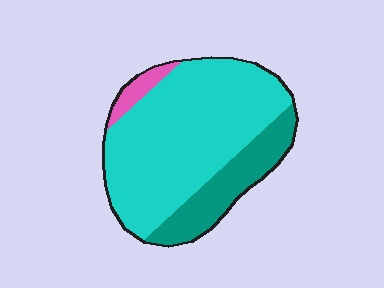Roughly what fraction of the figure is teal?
Teal covers around 25% of the figure.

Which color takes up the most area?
Cyan, at roughly 70%.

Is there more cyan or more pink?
Cyan.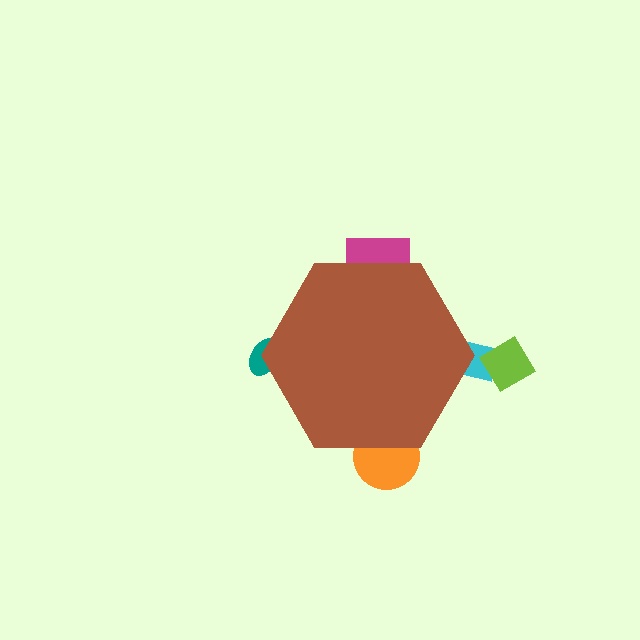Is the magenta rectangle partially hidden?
Yes, the magenta rectangle is partially hidden behind the brown hexagon.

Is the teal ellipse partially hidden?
Yes, the teal ellipse is partially hidden behind the brown hexagon.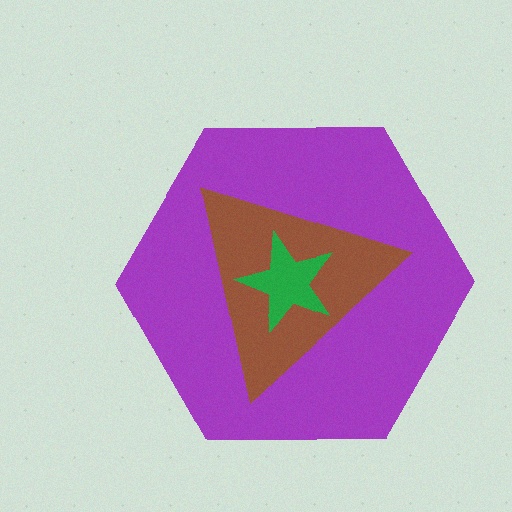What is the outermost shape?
The purple hexagon.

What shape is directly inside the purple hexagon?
The brown triangle.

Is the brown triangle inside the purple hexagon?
Yes.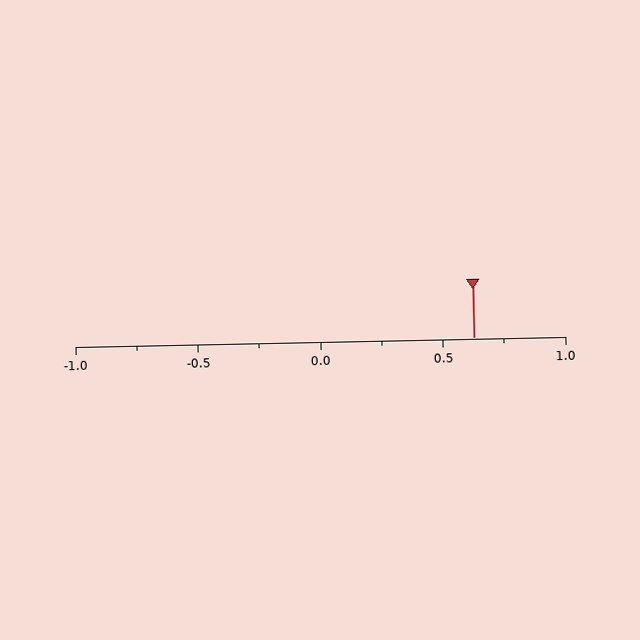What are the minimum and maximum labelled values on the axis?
The axis runs from -1.0 to 1.0.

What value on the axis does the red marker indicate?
The marker indicates approximately 0.62.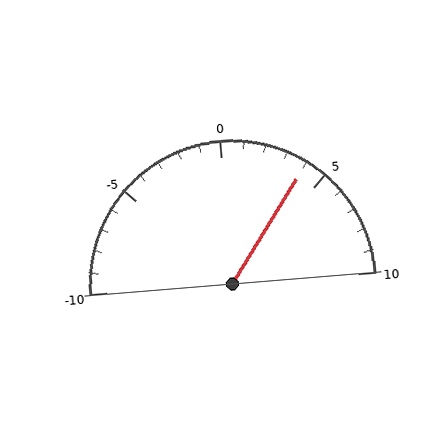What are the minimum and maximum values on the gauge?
The gauge ranges from -10 to 10.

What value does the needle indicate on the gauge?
The needle indicates approximately 4.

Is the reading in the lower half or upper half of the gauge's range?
The reading is in the upper half of the range (-10 to 10).